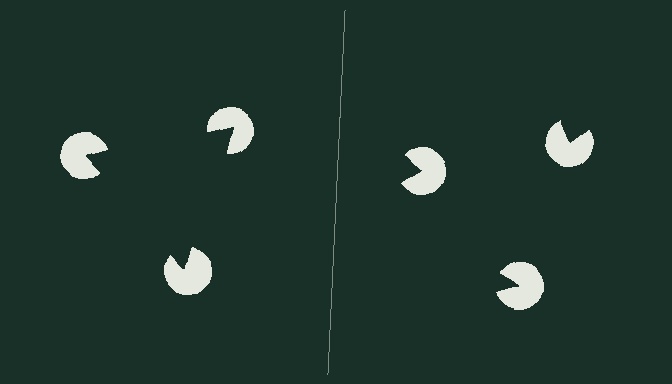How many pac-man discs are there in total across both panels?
6 — 3 on each side.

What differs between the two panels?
The pac-man discs are positioned identically on both sides; only the wedge orientations differ. On the left they align to a triangle; on the right they are misaligned.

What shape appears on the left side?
An illusory triangle.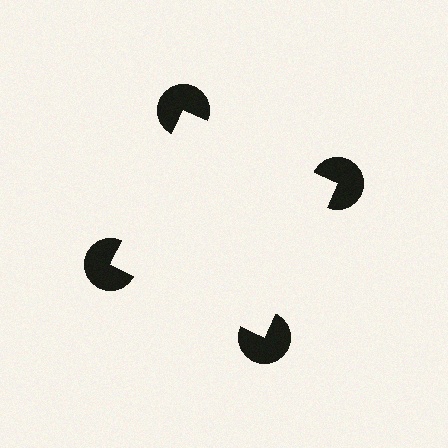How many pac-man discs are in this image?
There are 4 — one at each vertex of the illusory square.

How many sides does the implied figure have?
4 sides.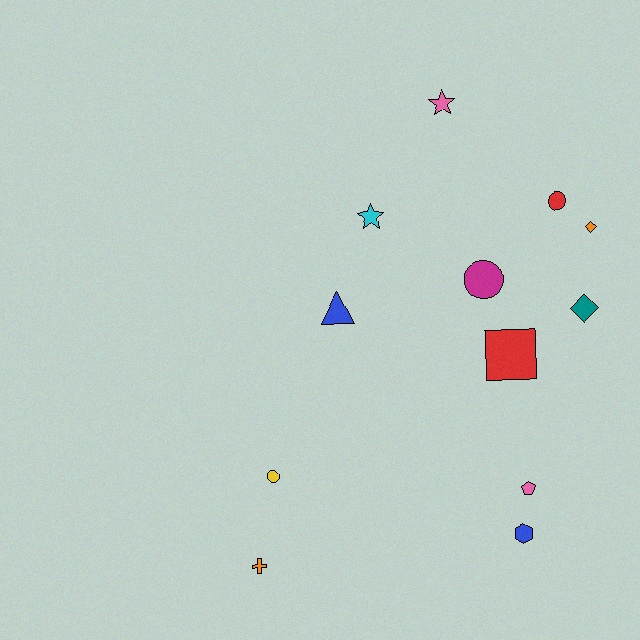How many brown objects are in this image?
There are no brown objects.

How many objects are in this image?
There are 12 objects.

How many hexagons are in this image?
There is 1 hexagon.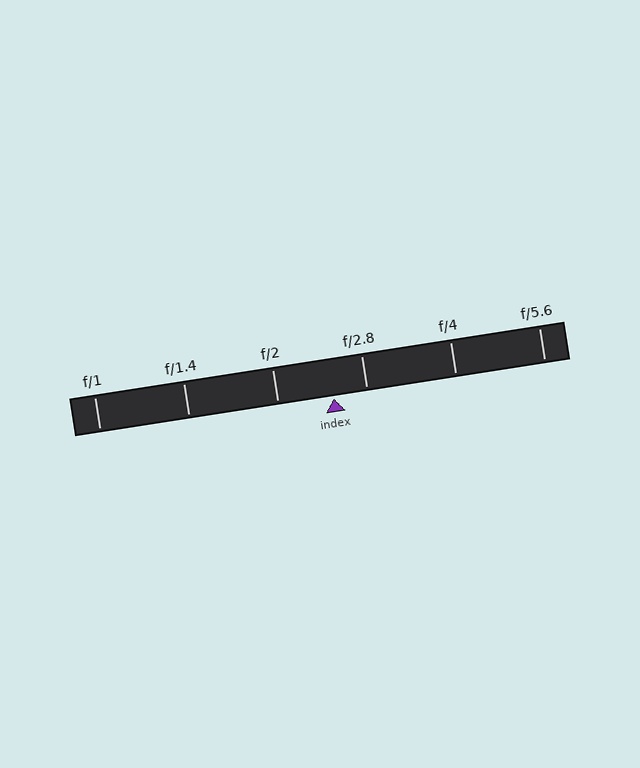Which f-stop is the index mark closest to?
The index mark is closest to f/2.8.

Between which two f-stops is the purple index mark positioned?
The index mark is between f/2 and f/2.8.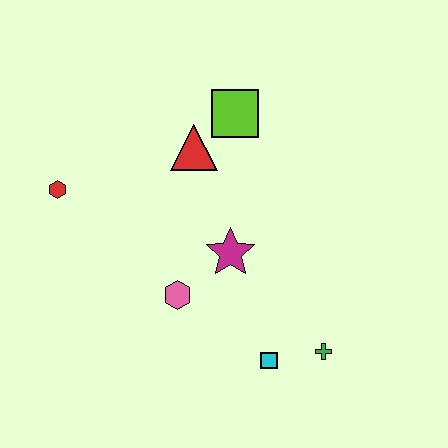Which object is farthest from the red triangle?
The green cross is farthest from the red triangle.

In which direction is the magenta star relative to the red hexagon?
The magenta star is to the right of the red hexagon.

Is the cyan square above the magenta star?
No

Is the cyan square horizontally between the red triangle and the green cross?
Yes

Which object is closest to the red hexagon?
The red triangle is closest to the red hexagon.